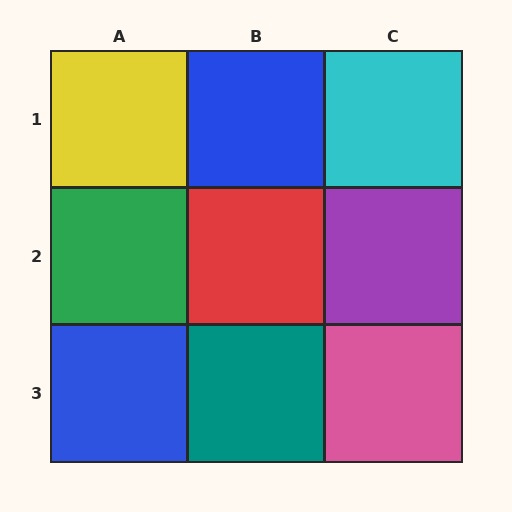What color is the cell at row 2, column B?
Red.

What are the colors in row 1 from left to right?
Yellow, blue, cyan.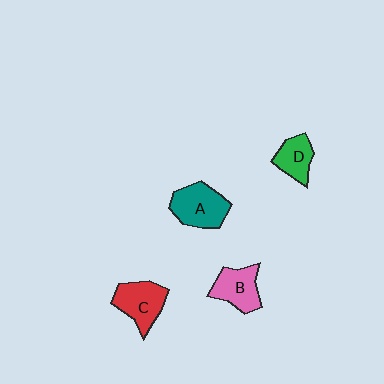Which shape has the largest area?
Shape A (teal).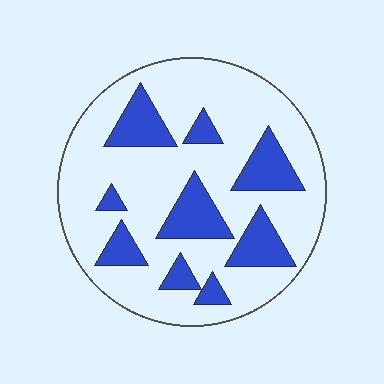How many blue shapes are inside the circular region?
9.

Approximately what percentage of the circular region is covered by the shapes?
Approximately 25%.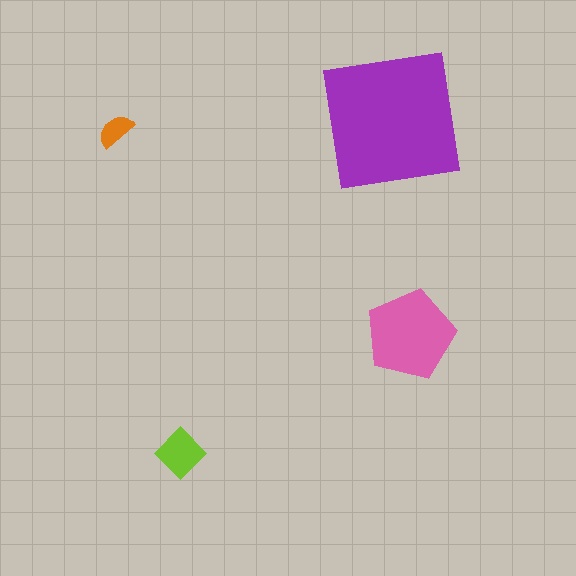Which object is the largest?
The purple square.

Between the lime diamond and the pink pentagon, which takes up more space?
The pink pentagon.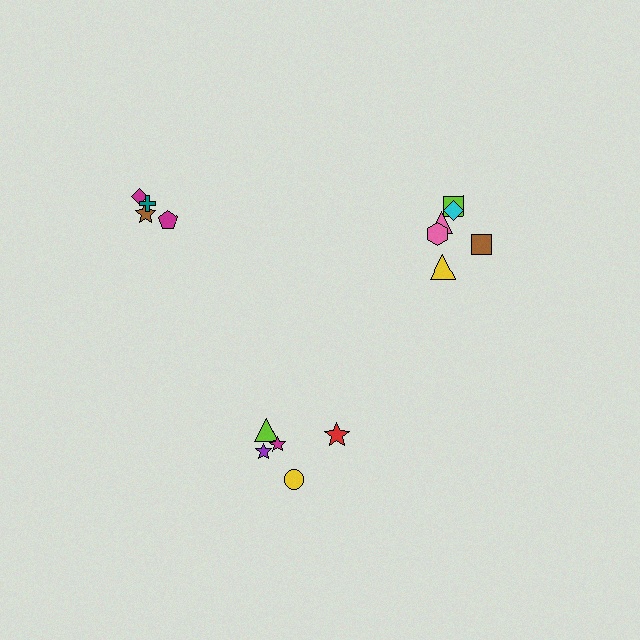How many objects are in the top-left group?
There are 4 objects.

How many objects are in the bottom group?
There are 5 objects.